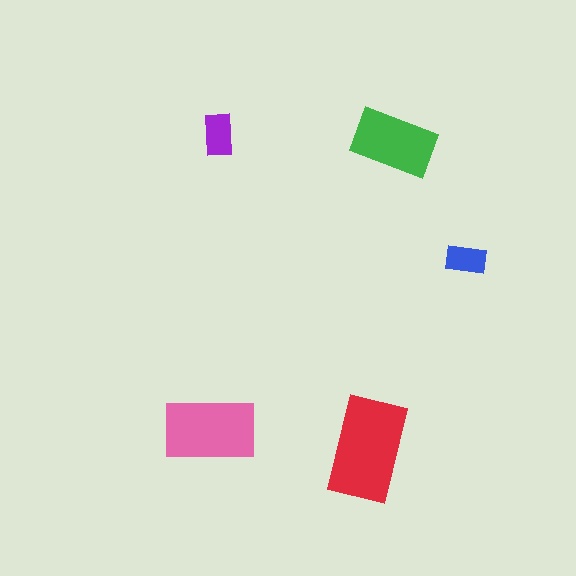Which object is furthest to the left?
The pink rectangle is leftmost.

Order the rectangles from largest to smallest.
the red one, the pink one, the green one, the purple one, the blue one.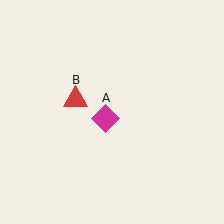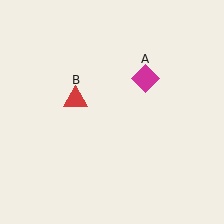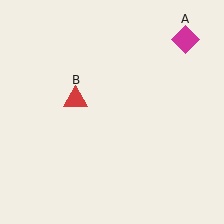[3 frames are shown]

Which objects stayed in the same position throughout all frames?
Red triangle (object B) remained stationary.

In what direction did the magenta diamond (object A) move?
The magenta diamond (object A) moved up and to the right.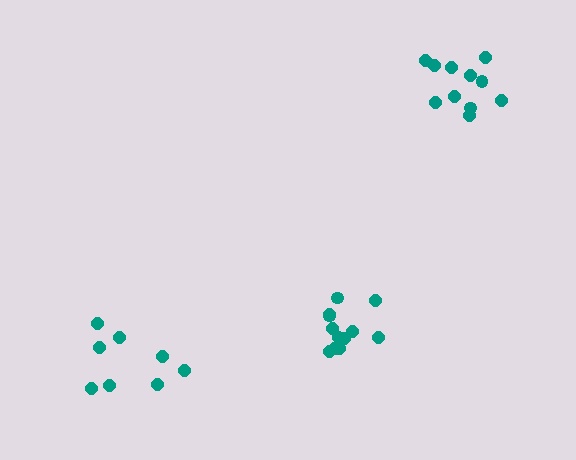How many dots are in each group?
Group 1: 8 dots, Group 2: 11 dots, Group 3: 12 dots (31 total).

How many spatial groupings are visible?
There are 3 spatial groupings.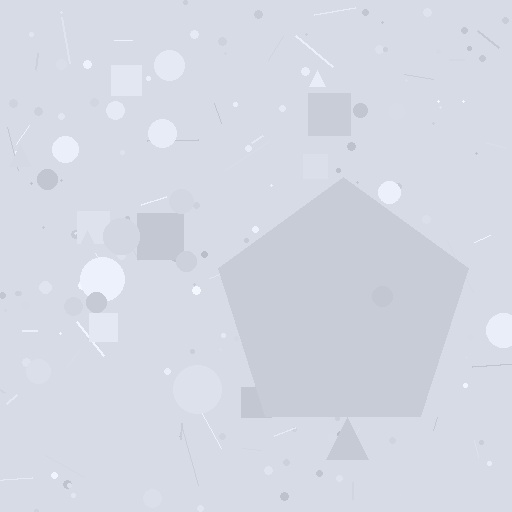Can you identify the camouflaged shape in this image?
The camouflaged shape is a pentagon.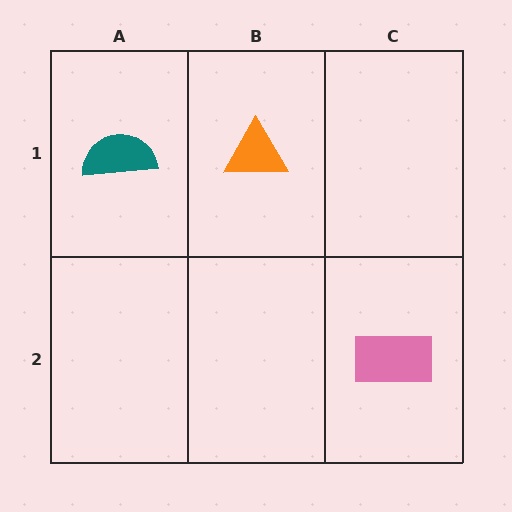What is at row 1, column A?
A teal semicircle.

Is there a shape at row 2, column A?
No, that cell is empty.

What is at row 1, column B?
An orange triangle.